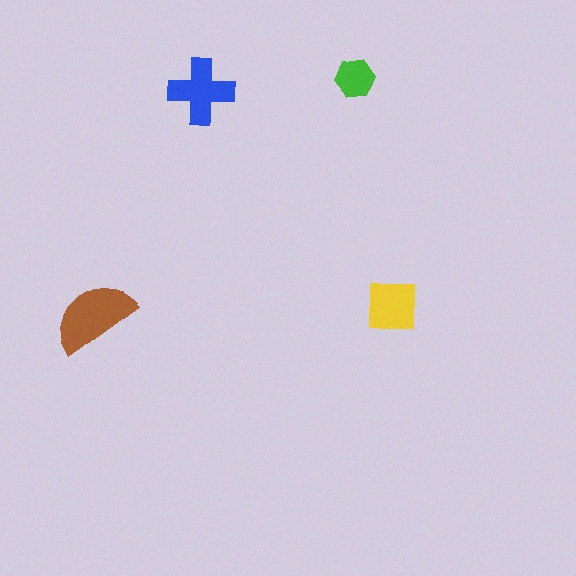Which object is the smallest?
The green hexagon.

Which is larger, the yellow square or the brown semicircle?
The brown semicircle.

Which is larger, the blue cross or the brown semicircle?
The brown semicircle.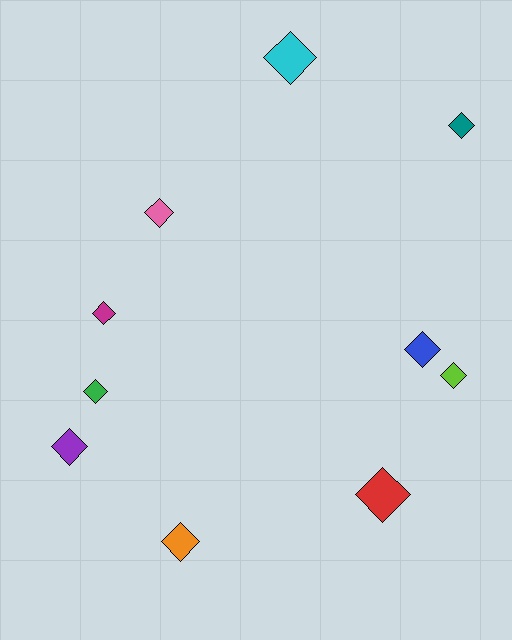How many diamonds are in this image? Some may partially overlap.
There are 10 diamonds.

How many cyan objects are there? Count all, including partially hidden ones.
There is 1 cyan object.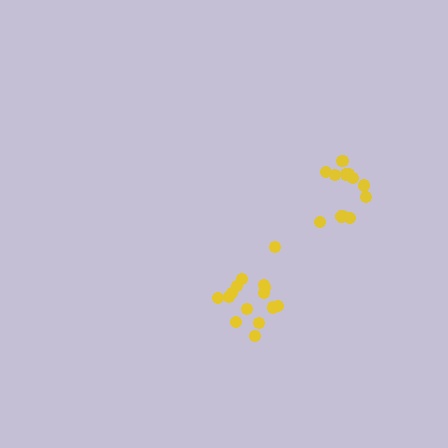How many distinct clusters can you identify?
There are 2 distinct clusters.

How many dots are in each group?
Group 1: 12 dots, Group 2: 15 dots (27 total).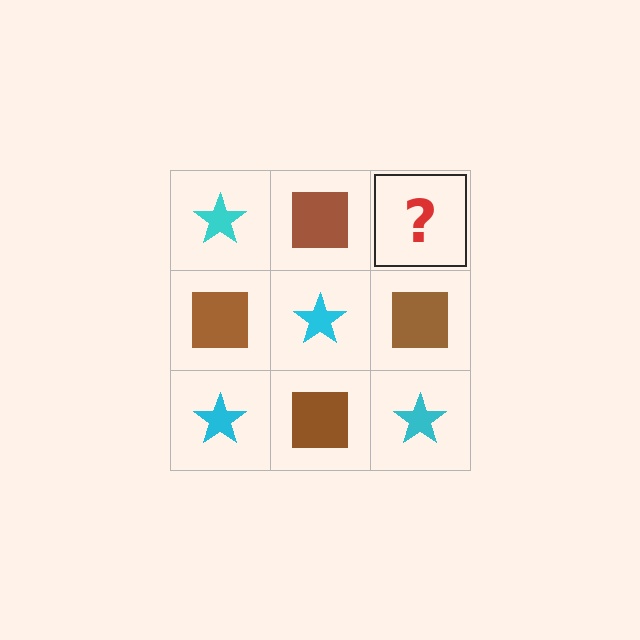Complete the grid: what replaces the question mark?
The question mark should be replaced with a cyan star.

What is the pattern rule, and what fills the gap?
The rule is that it alternates cyan star and brown square in a checkerboard pattern. The gap should be filled with a cyan star.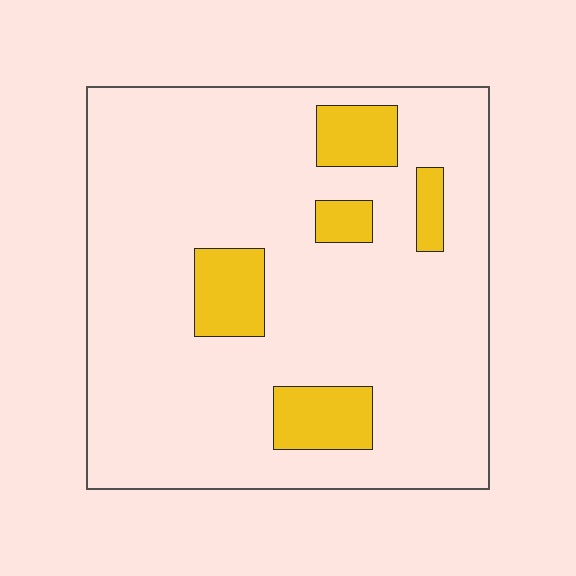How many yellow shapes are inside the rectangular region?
5.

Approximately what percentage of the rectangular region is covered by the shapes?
Approximately 15%.